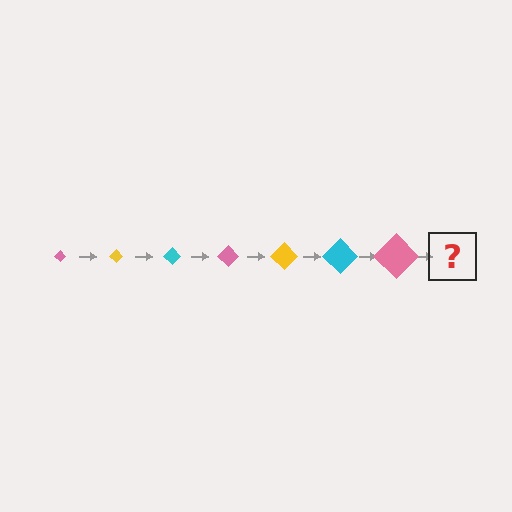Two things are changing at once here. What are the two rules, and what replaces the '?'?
The two rules are that the diamond grows larger each step and the color cycles through pink, yellow, and cyan. The '?' should be a yellow diamond, larger than the previous one.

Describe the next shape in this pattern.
It should be a yellow diamond, larger than the previous one.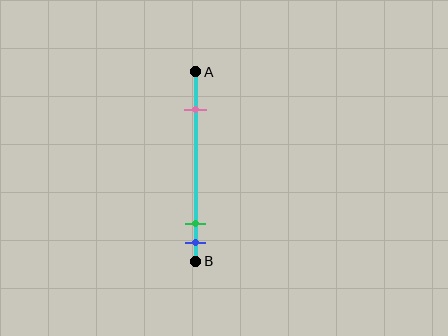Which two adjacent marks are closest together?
The green and blue marks are the closest adjacent pair.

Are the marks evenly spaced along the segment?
No, the marks are not evenly spaced.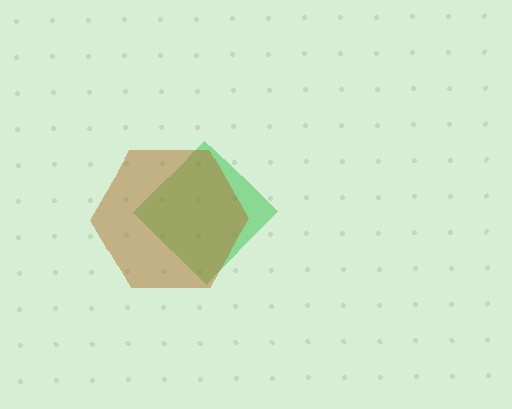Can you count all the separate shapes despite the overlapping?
Yes, there are 2 separate shapes.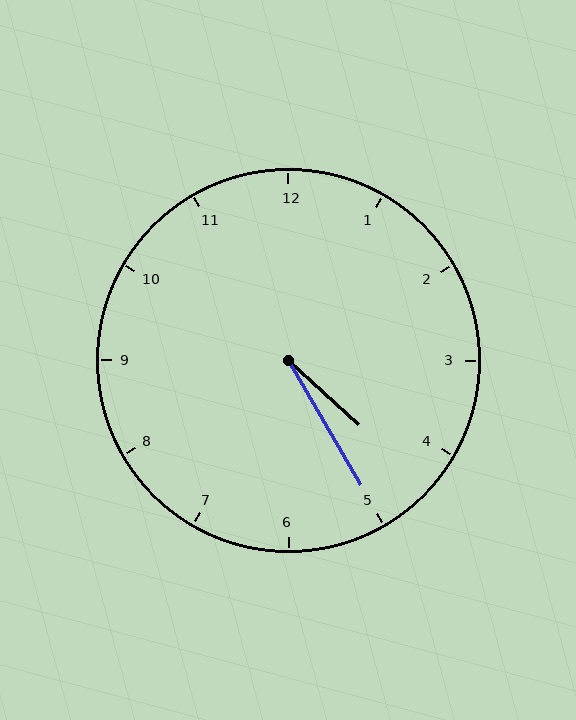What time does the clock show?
4:25.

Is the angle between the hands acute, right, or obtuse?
It is acute.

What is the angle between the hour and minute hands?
Approximately 18 degrees.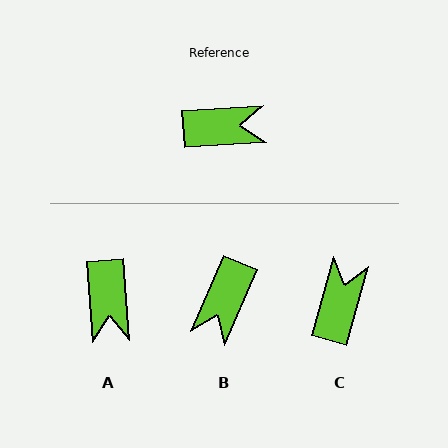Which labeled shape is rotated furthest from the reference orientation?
B, about 116 degrees away.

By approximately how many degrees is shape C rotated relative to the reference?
Approximately 71 degrees counter-clockwise.